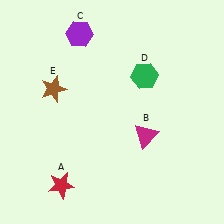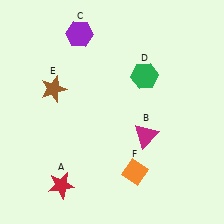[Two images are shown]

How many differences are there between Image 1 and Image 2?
There is 1 difference between the two images.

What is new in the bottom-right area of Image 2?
An orange diamond (F) was added in the bottom-right area of Image 2.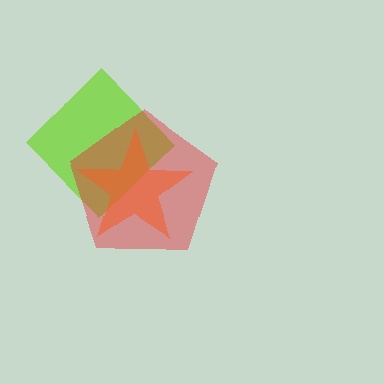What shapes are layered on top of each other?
The layered shapes are: a lime diamond, an orange star, a red pentagon.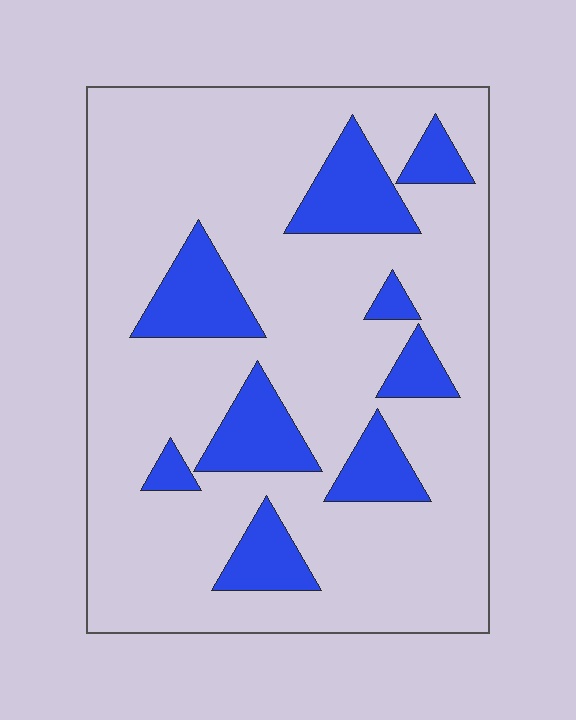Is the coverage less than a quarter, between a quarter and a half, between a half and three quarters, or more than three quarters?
Less than a quarter.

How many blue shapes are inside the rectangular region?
9.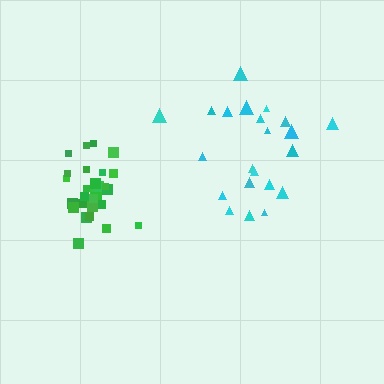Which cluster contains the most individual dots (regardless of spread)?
Green (30).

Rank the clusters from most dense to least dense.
green, cyan.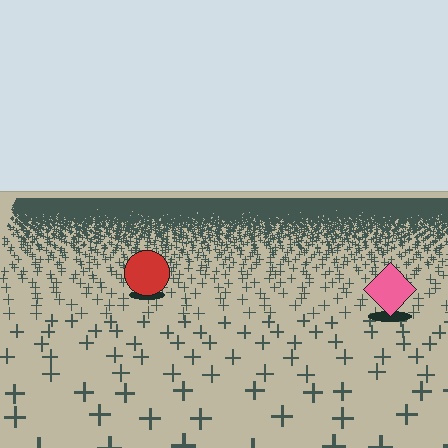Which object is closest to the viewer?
The pink diamond is closest. The texture marks near it are larger and more spread out.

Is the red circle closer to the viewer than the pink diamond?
No. The pink diamond is closer — you can tell from the texture gradient: the ground texture is coarser near it.